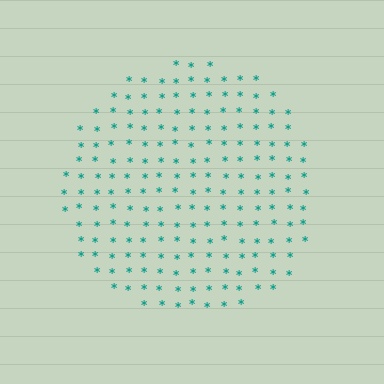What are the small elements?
The small elements are asterisks.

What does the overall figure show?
The overall figure shows a circle.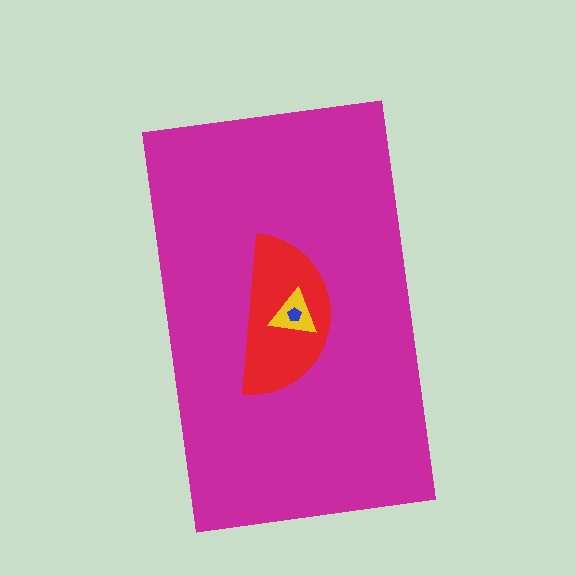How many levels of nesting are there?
4.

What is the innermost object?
The blue pentagon.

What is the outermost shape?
The magenta rectangle.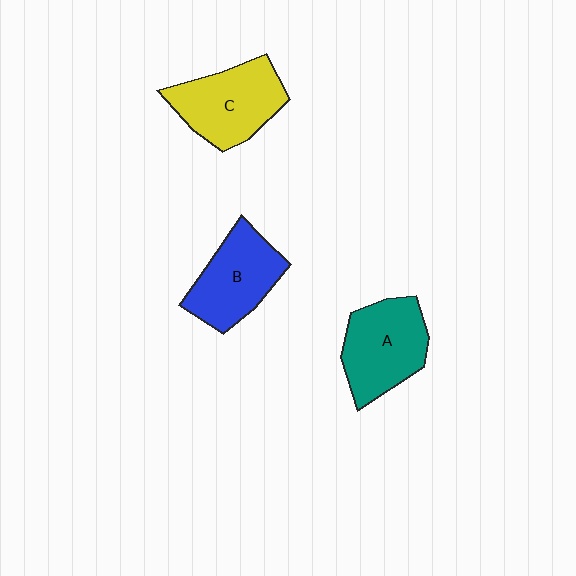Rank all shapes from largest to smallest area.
From largest to smallest: C (yellow), A (teal), B (blue).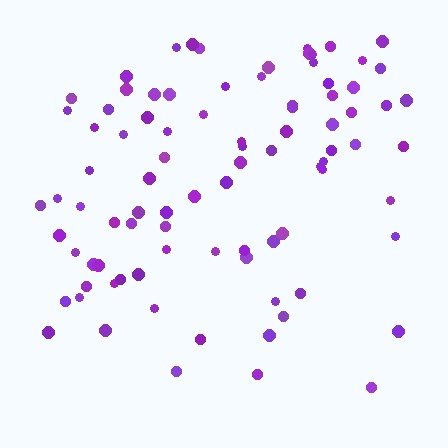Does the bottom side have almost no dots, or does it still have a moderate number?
Still a moderate number, just noticeably fewer than the top.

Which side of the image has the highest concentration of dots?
The top.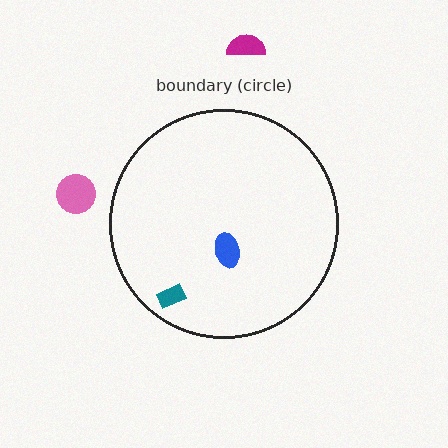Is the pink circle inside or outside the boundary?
Outside.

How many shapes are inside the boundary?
2 inside, 2 outside.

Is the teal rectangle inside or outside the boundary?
Inside.